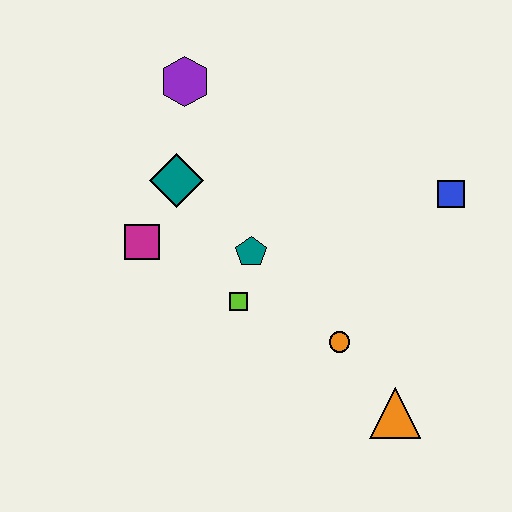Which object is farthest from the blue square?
The magenta square is farthest from the blue square.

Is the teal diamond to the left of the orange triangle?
Yes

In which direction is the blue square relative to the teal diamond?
The blue square is to the right of the teal diamond.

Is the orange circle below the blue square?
Yes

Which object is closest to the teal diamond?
The magenta square is closest to the teal diamond.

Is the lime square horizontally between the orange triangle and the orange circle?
No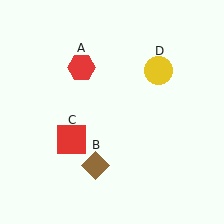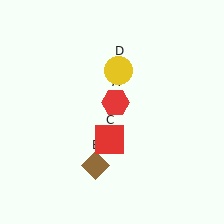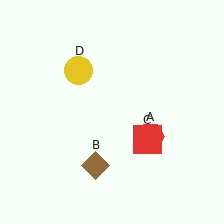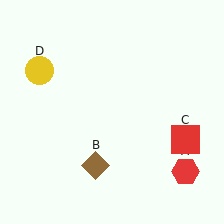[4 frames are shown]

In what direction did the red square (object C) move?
The red square (object C) moved right.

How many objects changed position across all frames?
3 objects changed position: red hexagon (object A), red square (object C), yellow circle (object D).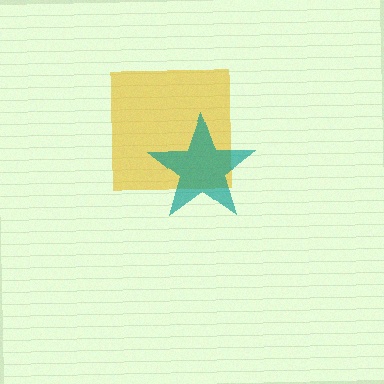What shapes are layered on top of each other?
The layered shapes are: a yellow square, a teal star.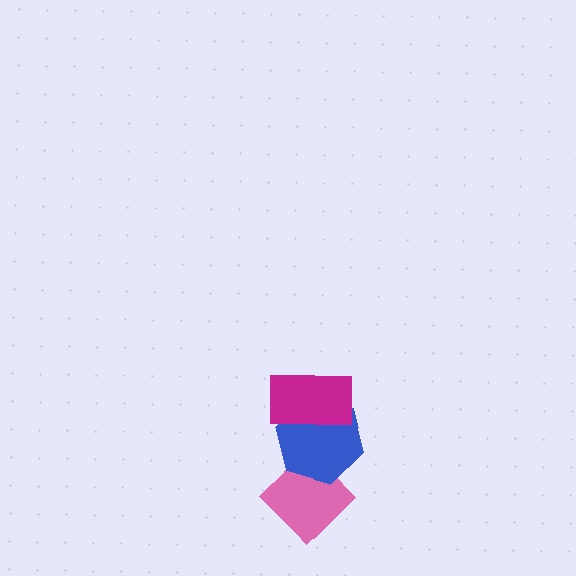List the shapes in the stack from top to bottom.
From top to bottom: the magenta rectangle, the blue hexagon, the pink diamond.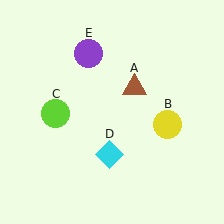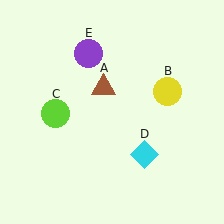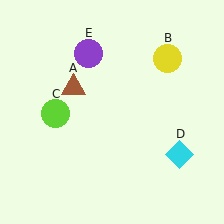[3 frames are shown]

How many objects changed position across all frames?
3 objects changed position: brown triangle (object A), yellow circle (object B), cyan diamond (object D).